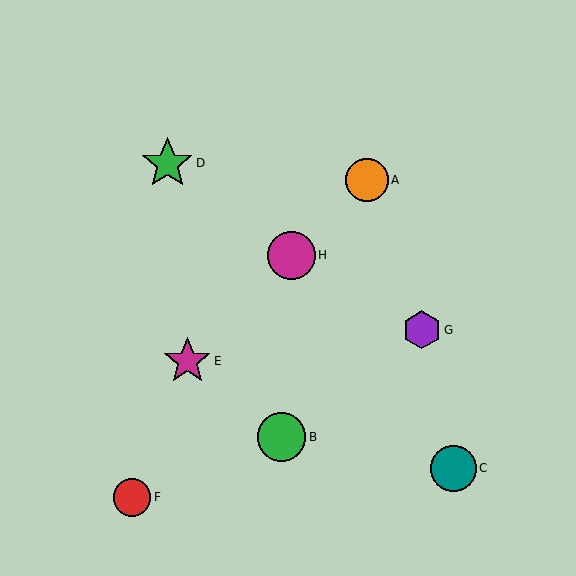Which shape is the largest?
The green star (labeled D) is the largest.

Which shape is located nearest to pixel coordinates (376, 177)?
The orange circle (labeled A) at (367, 180) is nearest to that location.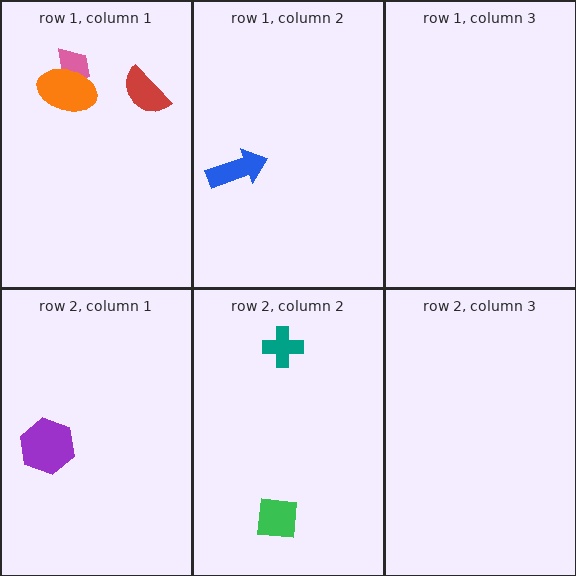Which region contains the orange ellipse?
The row 1, column 1 region.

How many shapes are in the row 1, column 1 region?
3.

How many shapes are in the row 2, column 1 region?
1.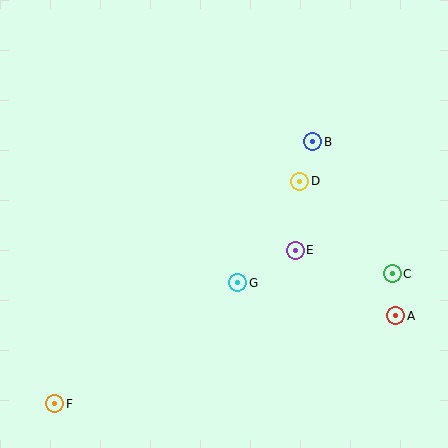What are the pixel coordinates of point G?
Point G is at (238, 283).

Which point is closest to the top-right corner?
Point B is closest to the top-right corner.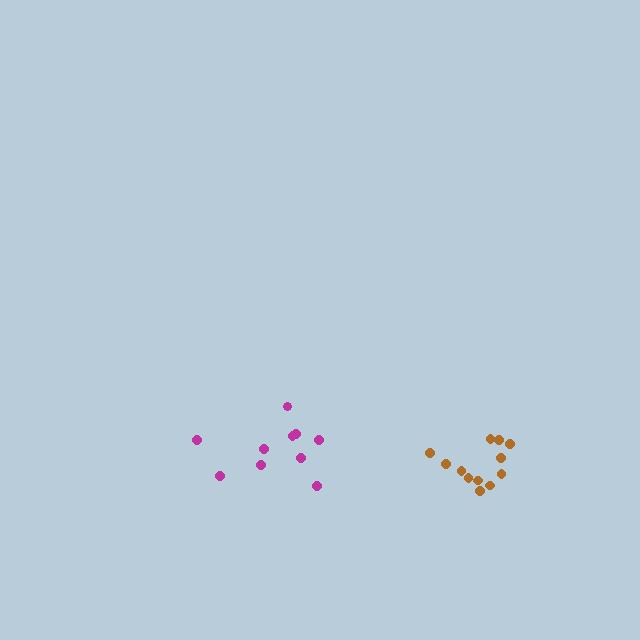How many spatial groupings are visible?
There are 2 spatial groupings.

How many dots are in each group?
Group 1: 10 dots, Group 2: 12 dots (22 total).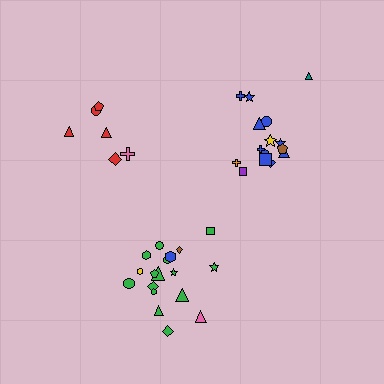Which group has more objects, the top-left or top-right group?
The top-right group.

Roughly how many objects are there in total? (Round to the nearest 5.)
Roughly 40 objects in total.